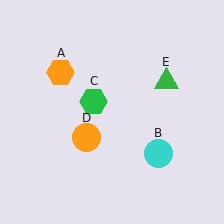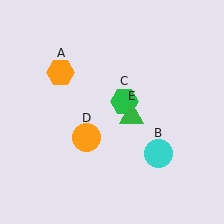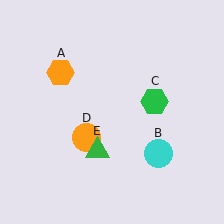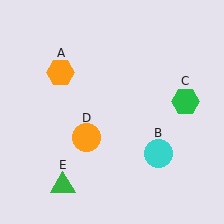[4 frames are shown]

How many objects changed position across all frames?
2 objects changed position: green hexagon (object C), green triangle (object E).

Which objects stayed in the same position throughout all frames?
Orange hexagon (object A) and cyan circle (object B) and orange circle (object D) remained stationary.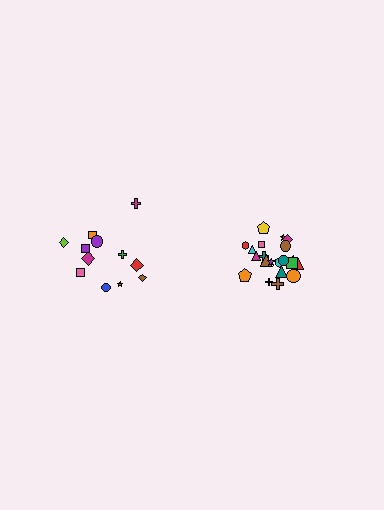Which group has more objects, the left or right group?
The right group.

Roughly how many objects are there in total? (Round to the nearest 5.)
Roughly 35 objects in total.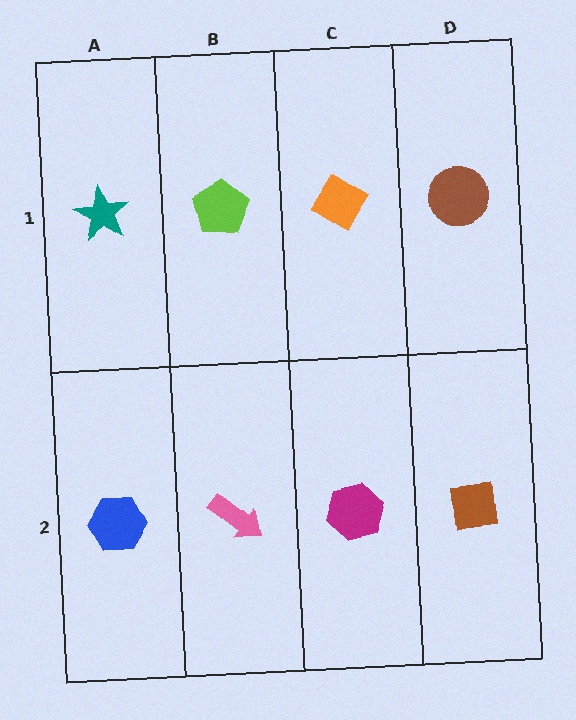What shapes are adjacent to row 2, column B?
A lime pentagon (row 1, column B), a blue hexagon (row 2, column A), a magenta hexagon (row 2, column C).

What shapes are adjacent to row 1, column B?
A pink arrow (row 2, column B), a teal star (row 1, column A), an orange diamond (row 1, column C).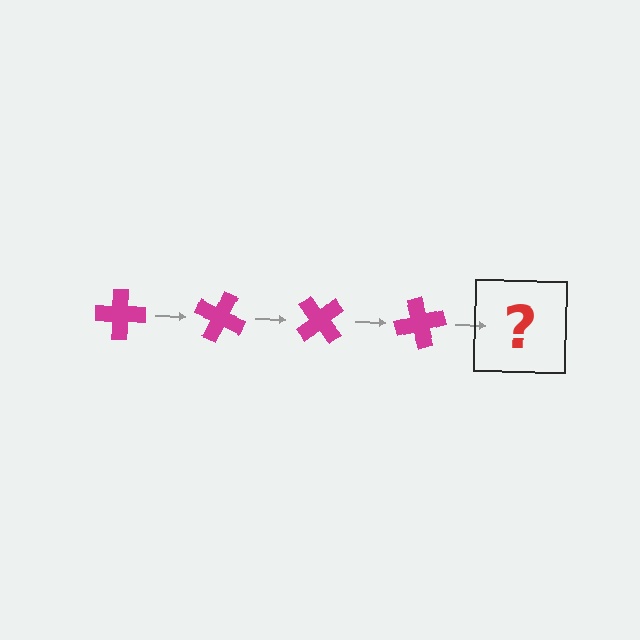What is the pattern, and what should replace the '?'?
The pattern is that the cross rotates 25 degrees each step. The '?' should be a magenta cross rotated 100 degrees.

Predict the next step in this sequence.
The next step is a magenta cross rotated 100 degrees.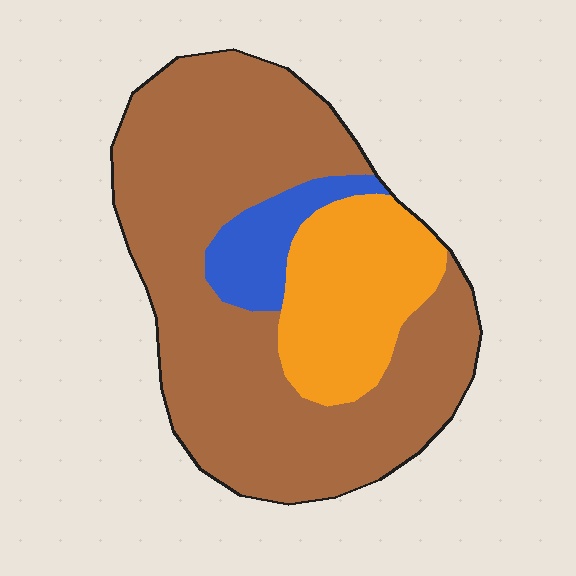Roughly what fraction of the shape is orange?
Orange takes up between a sixth and a third of the shape.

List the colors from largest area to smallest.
From largest to smallest: brown, orange, blue.